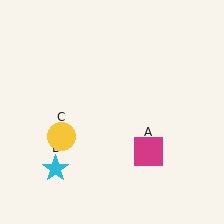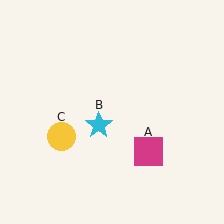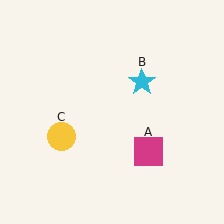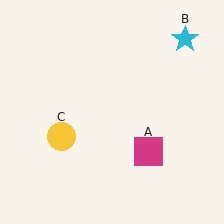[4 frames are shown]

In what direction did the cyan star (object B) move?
The cyan star (object B) moved up and to the right.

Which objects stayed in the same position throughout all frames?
Magenta square (object A) and yellow circle (object C) remained stationary.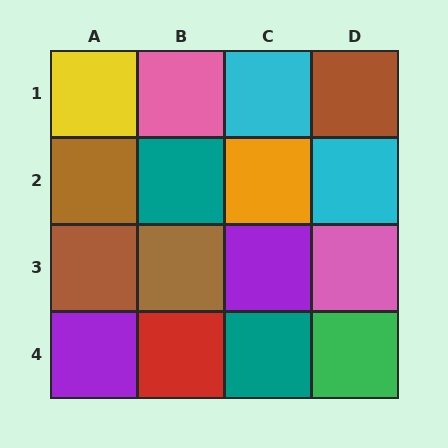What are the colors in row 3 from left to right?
Brown, brown, purple, pink.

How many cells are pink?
2 cells are pink.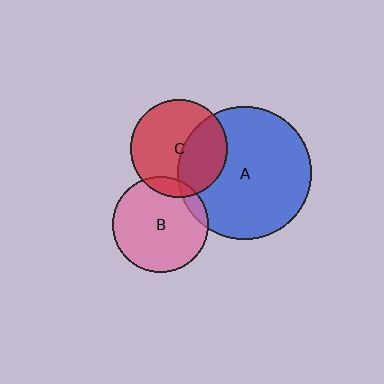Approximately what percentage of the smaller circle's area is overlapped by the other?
Approximately 10%.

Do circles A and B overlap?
Yes.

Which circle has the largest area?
Circle A (blue).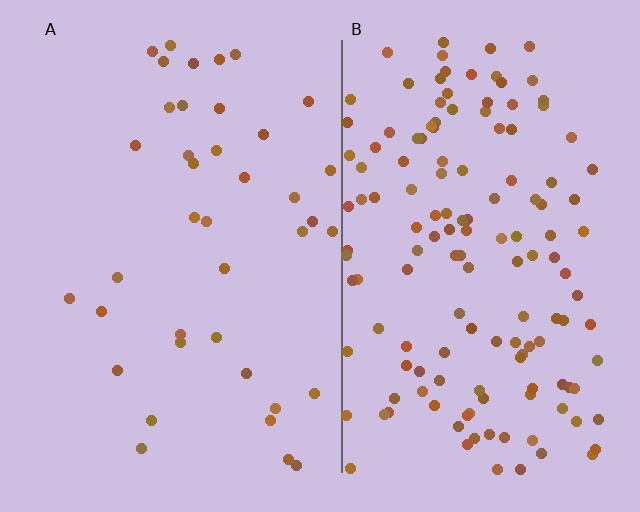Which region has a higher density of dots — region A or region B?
B (the right).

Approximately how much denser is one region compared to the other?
Approximately 3.7× — region B over region A.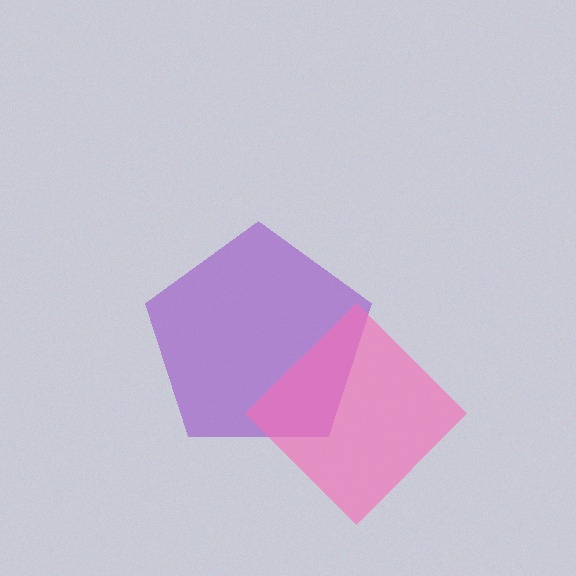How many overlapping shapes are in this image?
There are 2 overlapping shapes in the image.